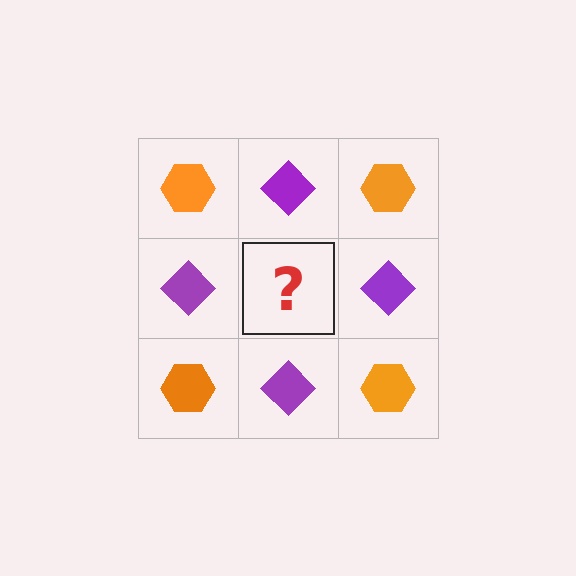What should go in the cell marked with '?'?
The missing cell should contain an orange hexagon.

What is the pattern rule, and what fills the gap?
The rule is that it alternates orange hexagon and purple diamond in a checkerboard pattern. The gap should be filled with an orange hexagon.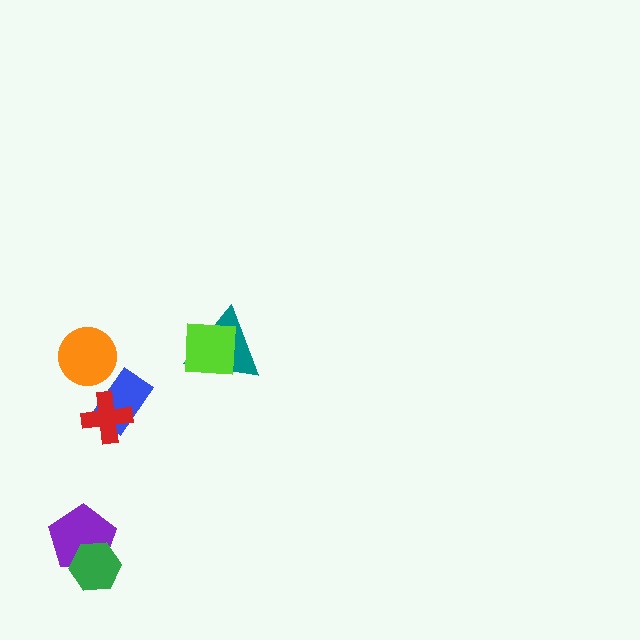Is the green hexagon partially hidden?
No, no other shape covers it.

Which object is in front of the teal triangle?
The lime square is in front of the teal triangle.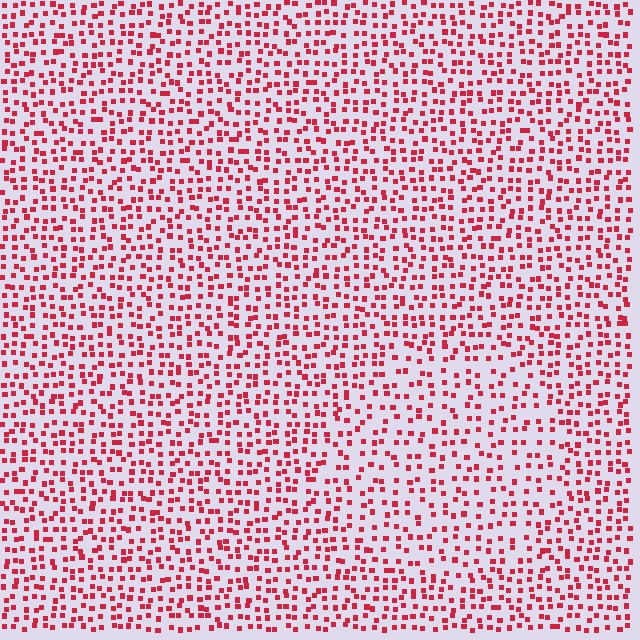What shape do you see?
I see a circle.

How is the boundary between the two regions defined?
The boundary is defined by a change in element density (approximately 1.5x ratio). All elements are the same color, size, and shape.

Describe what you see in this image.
The image contains small red elements arranged at two different densities. A circle-shaped region is visible where the elements are less densely packed than the surrounding area.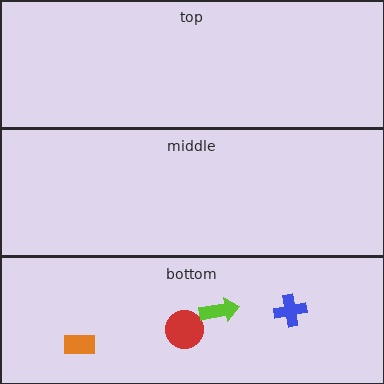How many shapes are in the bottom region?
4.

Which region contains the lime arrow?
The bottom region.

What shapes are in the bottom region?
The red circle, the lime arrow, the orange rectangle, the blue cross.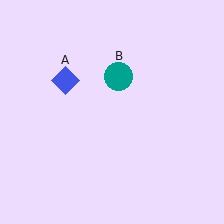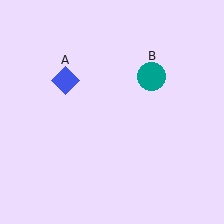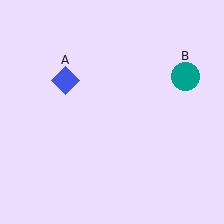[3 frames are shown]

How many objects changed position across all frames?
1 object changed position: teal circle (object B).